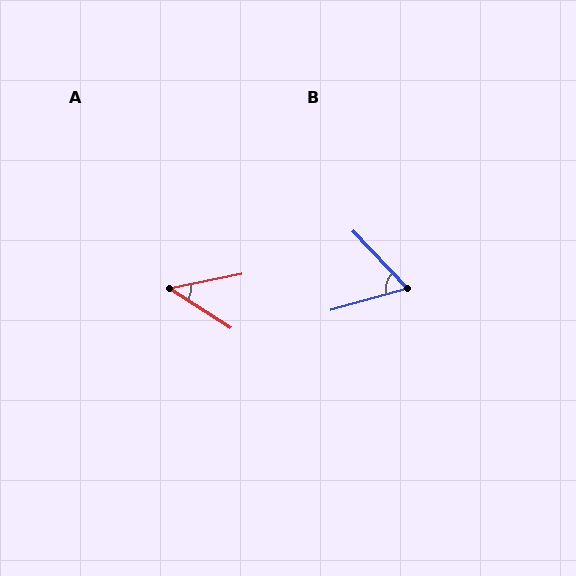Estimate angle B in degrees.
Approximately 62 degrees.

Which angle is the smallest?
A, at approximately 44 degrees.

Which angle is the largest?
B, at approximately 62 degrees.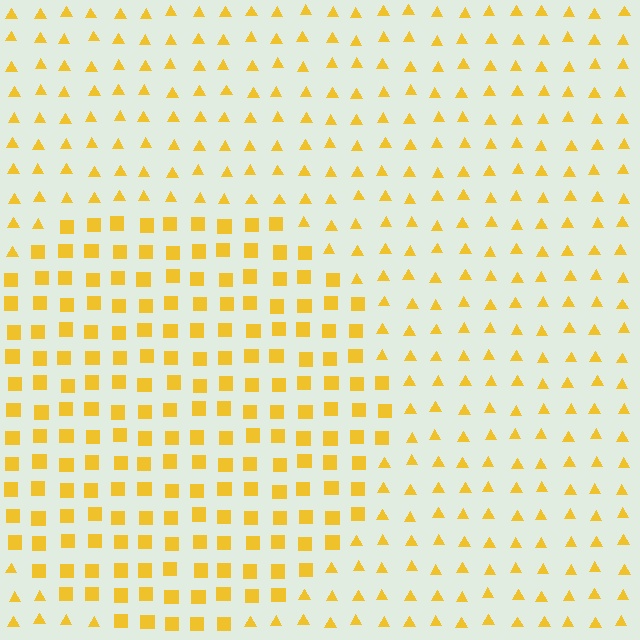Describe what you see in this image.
The image is filled with small yellow elements arranged in a uniform grid. A circle-shaped region contains squares, while the surrounding area contains triangles. The boundary is defined purely by the change in element shape.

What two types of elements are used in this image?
The image uses squares inside the circle region and triangles outside it.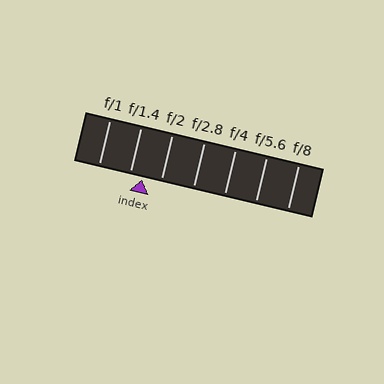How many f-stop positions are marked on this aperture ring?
There are 7 f-stop positions marked.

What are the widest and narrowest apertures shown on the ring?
The widest aperture shown is f/1 and the narrowest is f/8.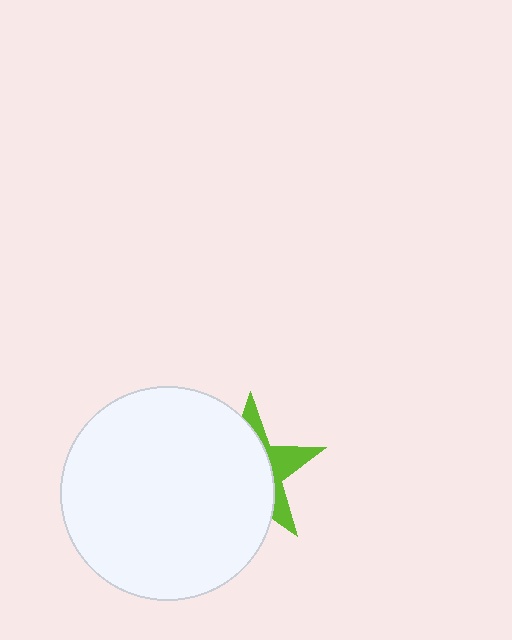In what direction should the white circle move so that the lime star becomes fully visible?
The white circle should move left. That is the shortest direction to clear the overlap and leave the lime star fully visible.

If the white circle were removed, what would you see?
You would see the complete lime star.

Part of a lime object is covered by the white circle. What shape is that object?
It is a star.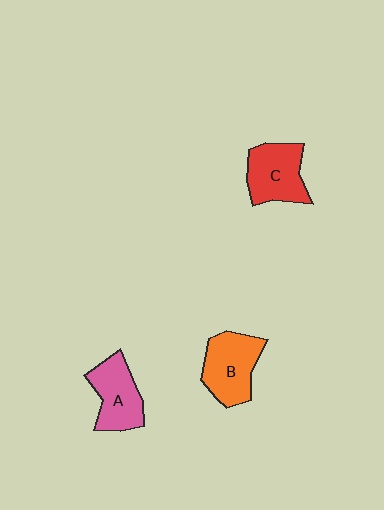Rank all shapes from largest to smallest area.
From largest to smallest: B (orange), C (red), A (pink).